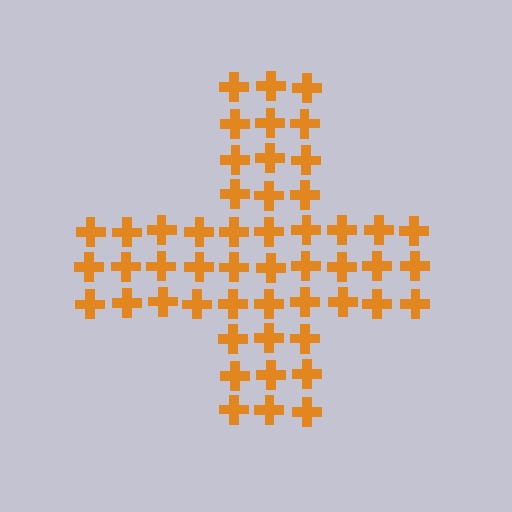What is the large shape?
The large shape is a cross.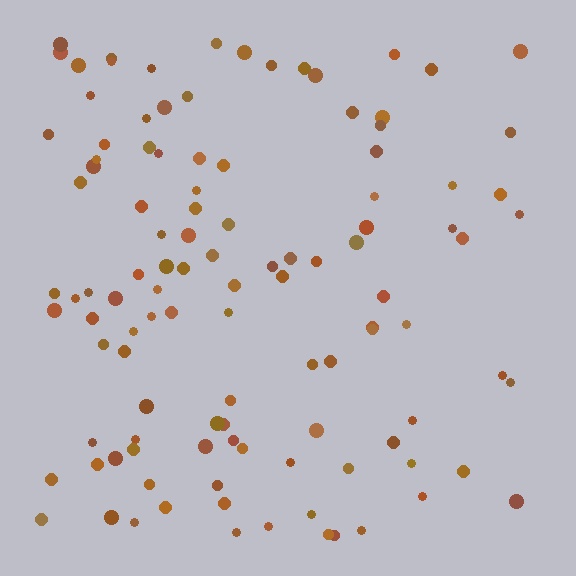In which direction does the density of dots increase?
From right to left, with the left side densest.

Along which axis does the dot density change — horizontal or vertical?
Horizontal.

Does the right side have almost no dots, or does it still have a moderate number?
Still a moderate number, just noticeably fewer than the left.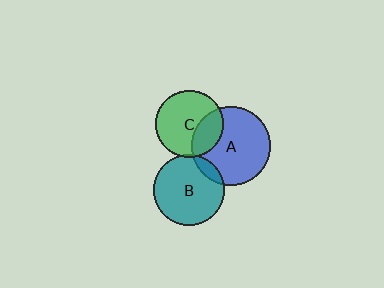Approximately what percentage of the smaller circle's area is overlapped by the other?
Approximately 10%.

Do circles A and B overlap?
Yes.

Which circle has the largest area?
Circle A (blue).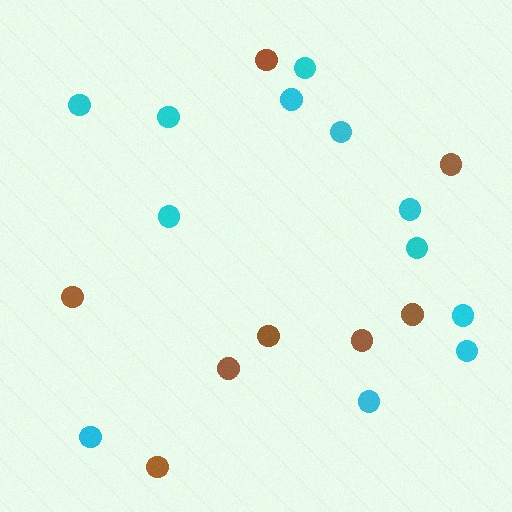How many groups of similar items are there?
There are 2 groups: one group of cyan circles (12) and one group of brown circles (8).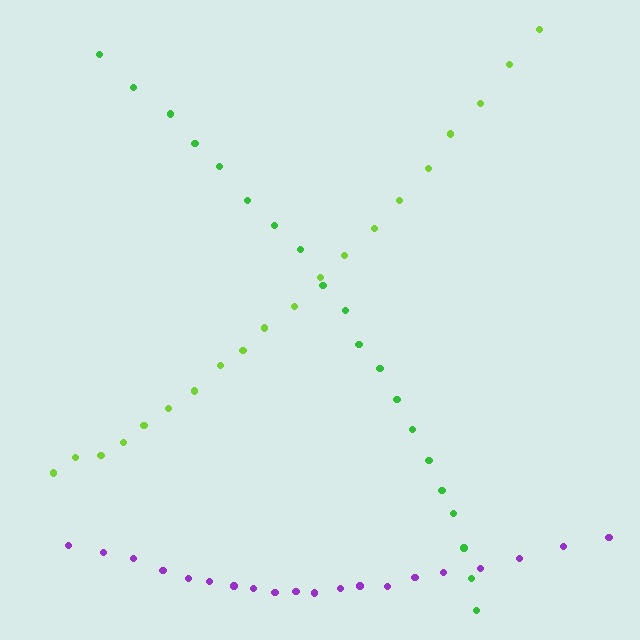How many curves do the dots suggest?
There are 3 distinct paths.